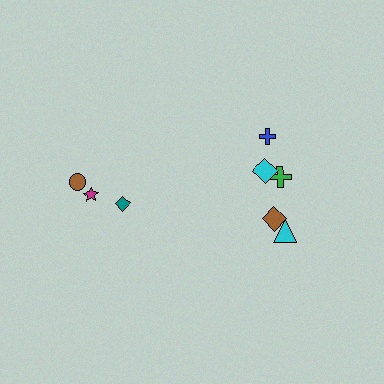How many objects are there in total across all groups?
There are 8 objects.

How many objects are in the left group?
There are 3 objects.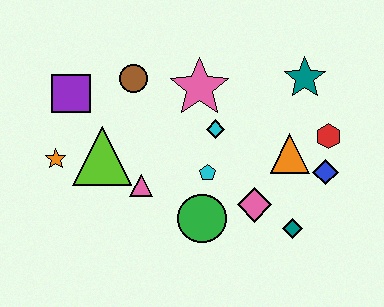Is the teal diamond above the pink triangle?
No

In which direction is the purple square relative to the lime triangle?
The purple square is above the lime triangle.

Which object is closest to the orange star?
The lime triangle is closest to the orange star.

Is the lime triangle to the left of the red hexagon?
Yes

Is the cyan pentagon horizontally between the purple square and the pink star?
No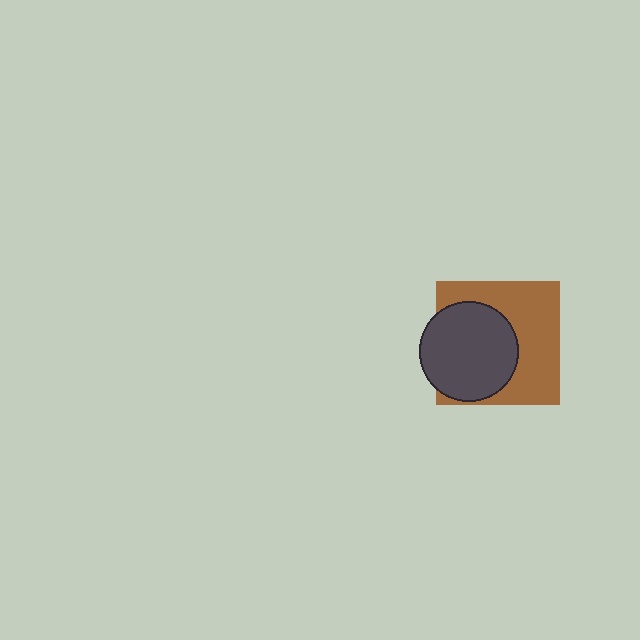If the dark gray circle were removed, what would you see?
You would see the complete brown square.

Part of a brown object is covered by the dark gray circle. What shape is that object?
It is a square.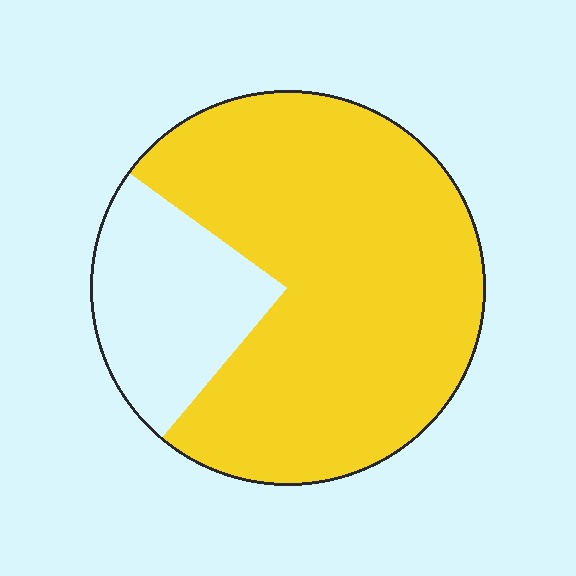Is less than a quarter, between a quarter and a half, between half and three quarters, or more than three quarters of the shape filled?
More than three quarters.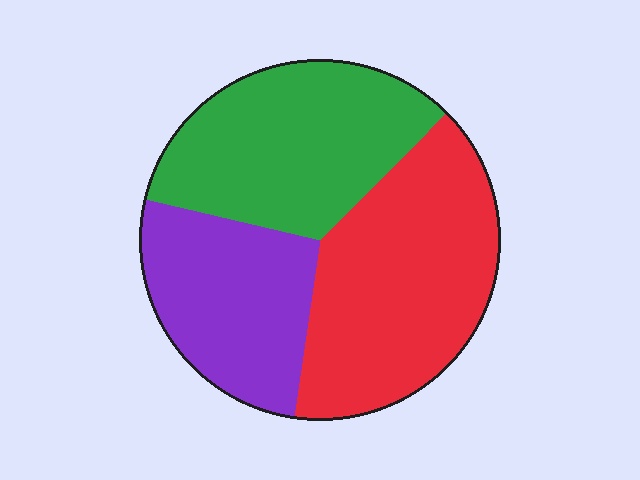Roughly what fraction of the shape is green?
Green takes up about one third (1/3) of the shape.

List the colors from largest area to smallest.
From largest to smallest: red, green, purple.